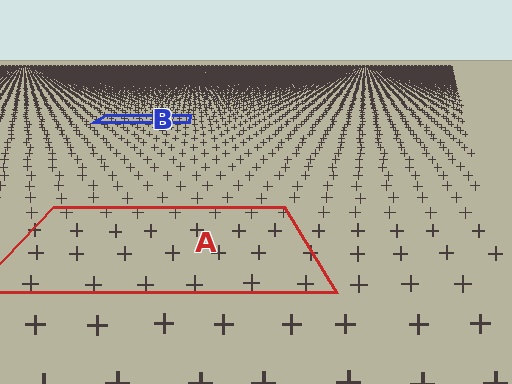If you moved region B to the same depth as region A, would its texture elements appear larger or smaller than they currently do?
They would appear larger. At a closer depth, the same texture elements are projected at a bigger on-screen size.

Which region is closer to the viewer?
Region A is closer. The texture elements there are larger and more spread out.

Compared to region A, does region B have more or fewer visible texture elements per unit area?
Region B has more texture elements per unit area — they are packed more densely because it is farther away.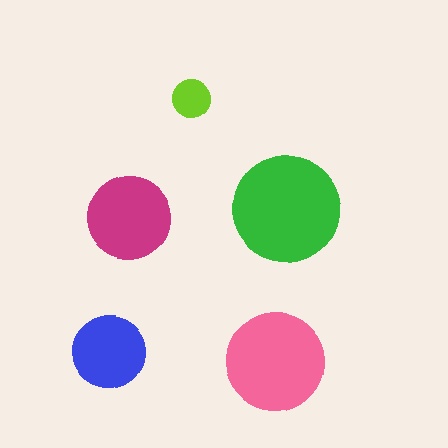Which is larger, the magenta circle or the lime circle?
The magenta one.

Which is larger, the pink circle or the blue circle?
The pink one.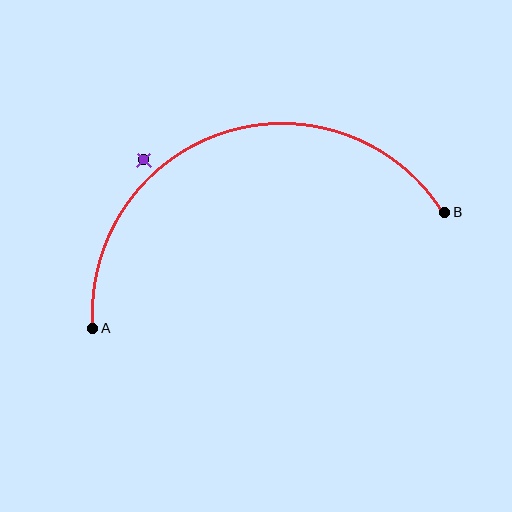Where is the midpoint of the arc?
The arc midpoint is the point on the curve farthest from the straight line joining A and B. It sits above that line.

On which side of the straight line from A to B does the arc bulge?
The arc bulges above the straight line connecting A and B.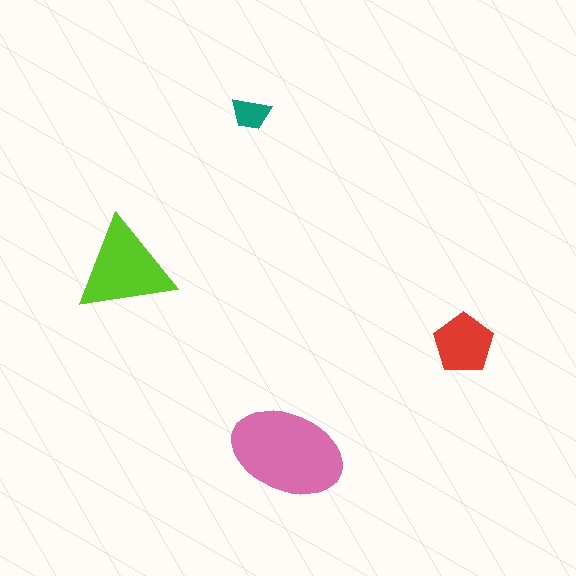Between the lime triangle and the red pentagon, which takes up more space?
The lime triangle.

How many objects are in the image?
There are 4 objects in the image.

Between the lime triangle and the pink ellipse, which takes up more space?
The pink ellipse.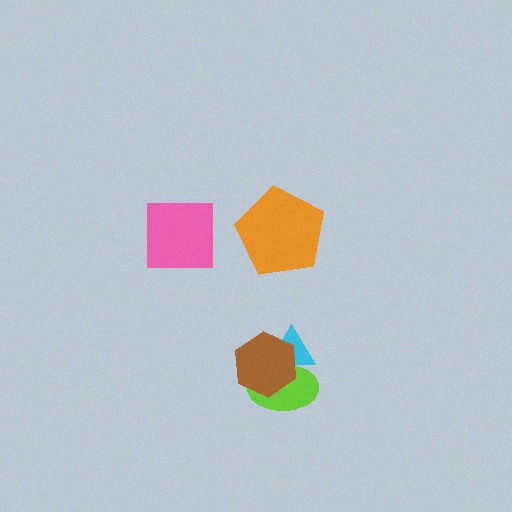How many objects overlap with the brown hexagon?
2 objects overlap with the brown hexagon.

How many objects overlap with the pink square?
0 objects overlap with the pink square.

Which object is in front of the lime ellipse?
The brown hexagon is in front of the lime ellipse.